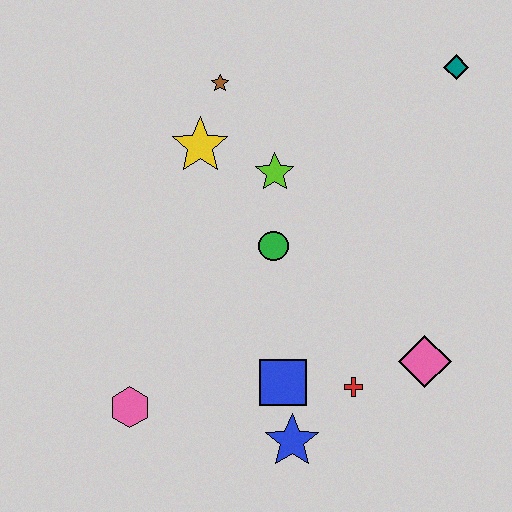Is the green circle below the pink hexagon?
No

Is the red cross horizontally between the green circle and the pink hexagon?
No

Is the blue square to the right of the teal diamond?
No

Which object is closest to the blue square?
The blue star is closest to the blue square.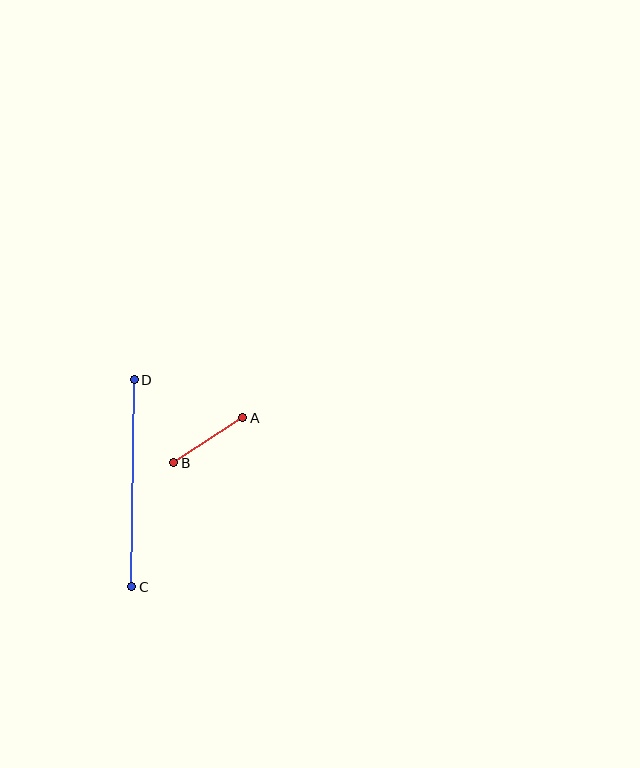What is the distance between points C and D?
The distance is approximately 207 pixels.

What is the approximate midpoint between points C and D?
The midpoint is at approximately (133, 483) pixels.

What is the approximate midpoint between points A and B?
The midpoint is at approximately (208, 440) pixels.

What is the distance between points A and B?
The distance is approximately 83 pixels.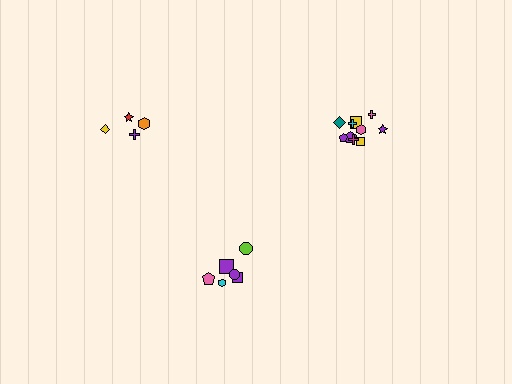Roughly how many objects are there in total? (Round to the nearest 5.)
Roughly 20 objects in total.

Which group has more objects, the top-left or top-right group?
The top-right group.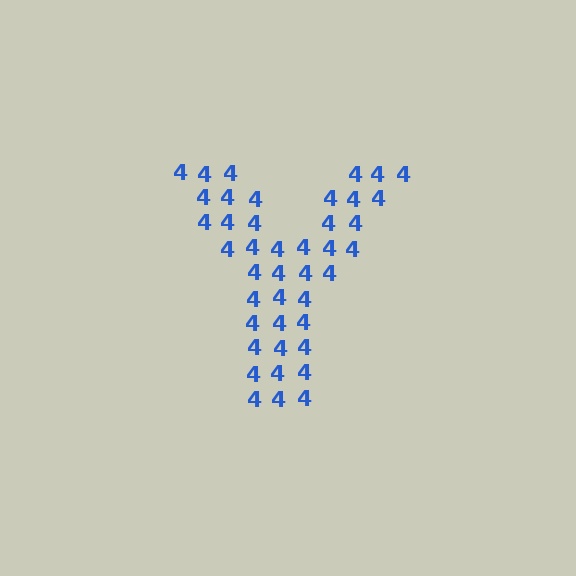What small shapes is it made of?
It is made of small digit 4's.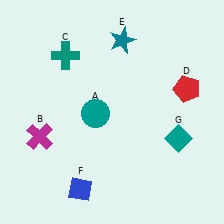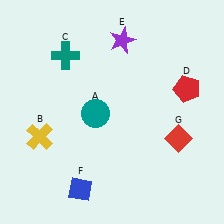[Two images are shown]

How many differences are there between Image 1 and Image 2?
There are 3 differences between the two images.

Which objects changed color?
B changed from magenta to yellow. E changed from teal to purple. G changed from teal to red.